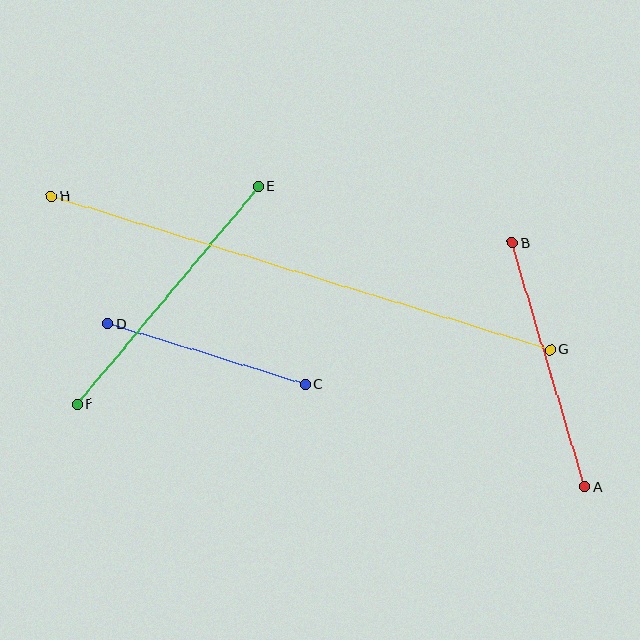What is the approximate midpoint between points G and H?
The midpoint is at approximately (300, 273) pixels.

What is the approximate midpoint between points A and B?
The midpoint is at approximately (549, 365) pixels.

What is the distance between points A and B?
The distance is approximately 254 pixels.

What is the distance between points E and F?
The distance is approximately 284 pixels.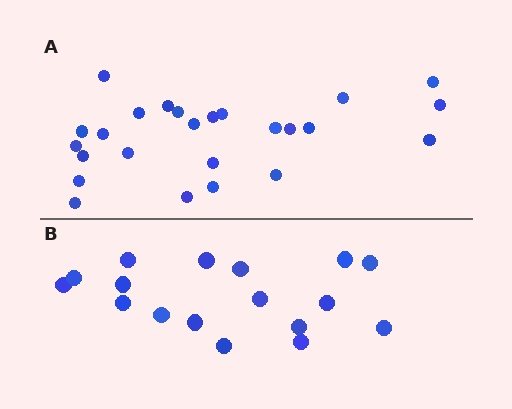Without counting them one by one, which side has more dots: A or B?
Region A (the top region) has more dots.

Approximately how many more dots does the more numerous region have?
Region A has roughly 8 or so more dots than region B.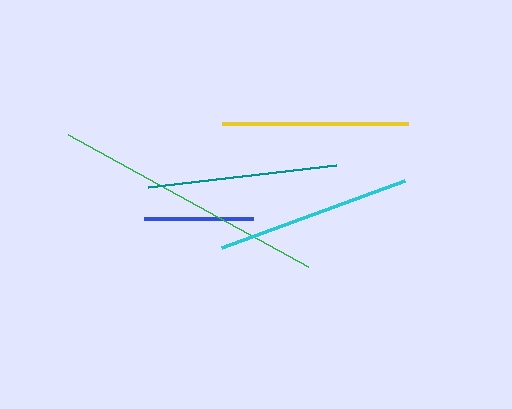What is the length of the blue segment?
The blue segment is approximately 110 pixels long.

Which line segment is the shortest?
The blue line is the shortest at approximately 110 pixels.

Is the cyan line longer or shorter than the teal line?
The cyan line is longer than the teal line.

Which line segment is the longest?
The green line is the longest at approximately 274 pixels.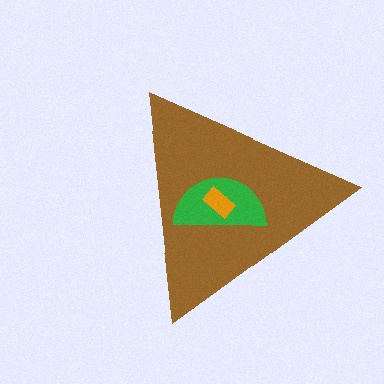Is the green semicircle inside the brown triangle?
Yes.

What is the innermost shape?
The orange rectangle.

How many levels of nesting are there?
3.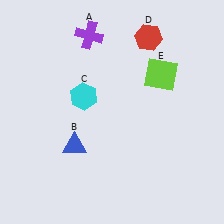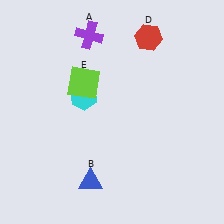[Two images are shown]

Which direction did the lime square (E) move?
The lime square (E) moved left.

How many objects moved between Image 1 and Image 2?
2 objects moved between the two images.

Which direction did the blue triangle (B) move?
The blue triangle (B) moved down.